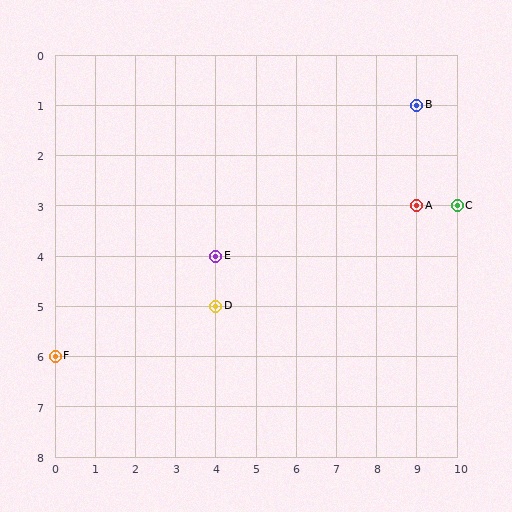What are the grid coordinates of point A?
Point A is at grid coordinates (9, 3).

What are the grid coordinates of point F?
Point F is at grid coordinates (0, 6).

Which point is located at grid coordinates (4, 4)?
Point E is at (4, 4).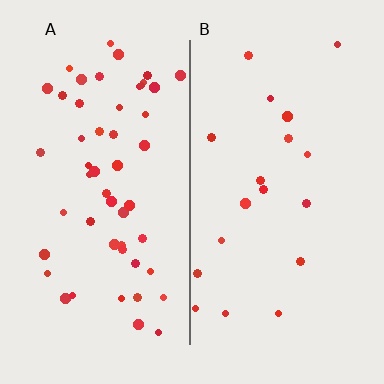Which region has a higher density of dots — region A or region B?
A (the left).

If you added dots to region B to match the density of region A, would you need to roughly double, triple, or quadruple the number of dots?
Approximately triple.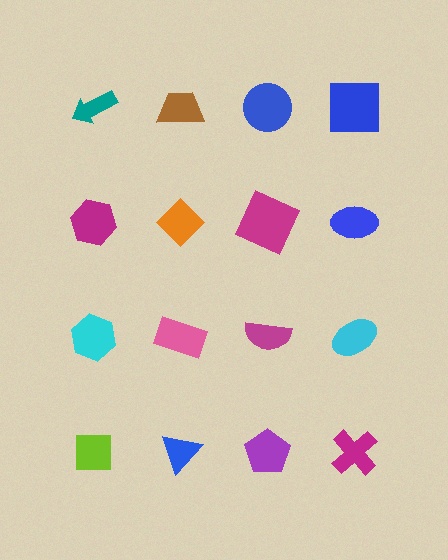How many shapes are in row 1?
4 shapes.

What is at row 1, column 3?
A blue circle.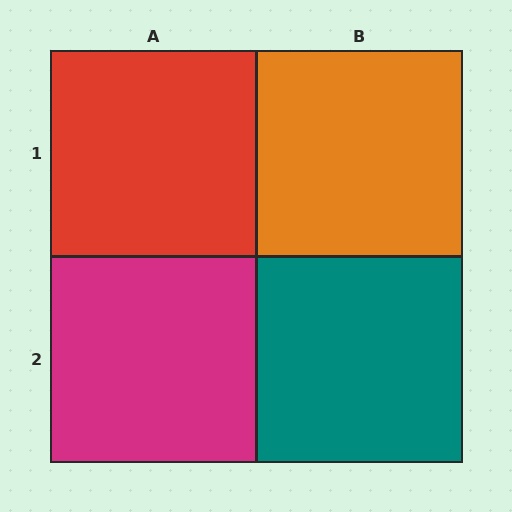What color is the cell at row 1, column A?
Red.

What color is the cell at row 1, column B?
Orange.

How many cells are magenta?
1 cell is magenta.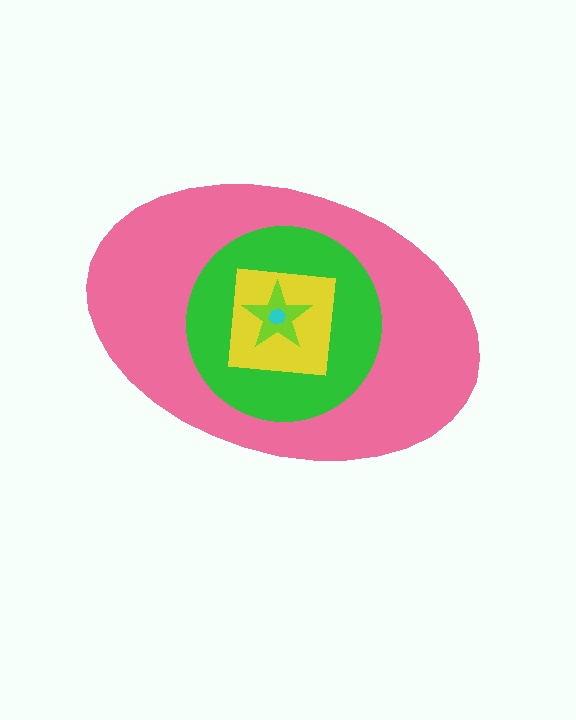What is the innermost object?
The cyan hexagon.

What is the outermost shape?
The pink ellipse.